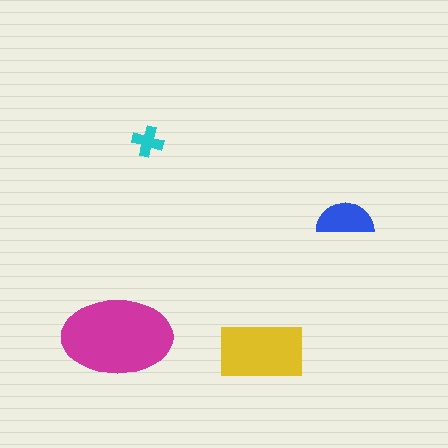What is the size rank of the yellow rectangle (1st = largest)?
2nd.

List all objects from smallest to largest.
The cyan cross, the blue semicircle, the yellow rectangle, the magenta ellipse.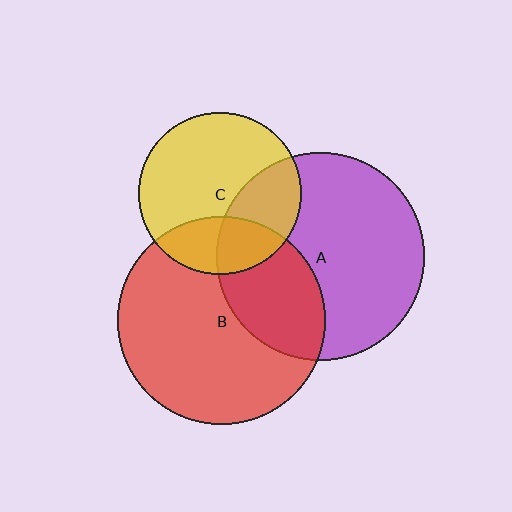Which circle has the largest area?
Circle B (red).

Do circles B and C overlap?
Yes.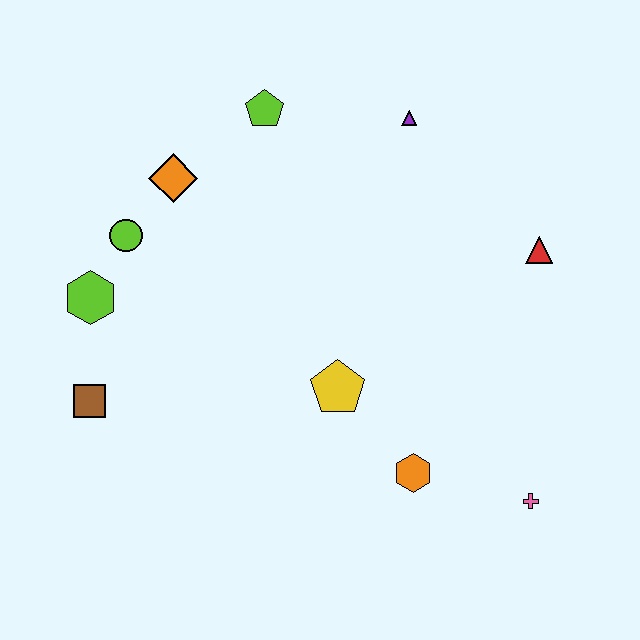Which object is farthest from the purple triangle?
The brown square is farthest from the purple triangle.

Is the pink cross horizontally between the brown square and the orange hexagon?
No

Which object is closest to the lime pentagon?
The orange diamond is closest to the lime pentagon.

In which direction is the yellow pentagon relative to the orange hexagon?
The yellow pentagon is above the orange hexagon.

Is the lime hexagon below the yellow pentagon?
No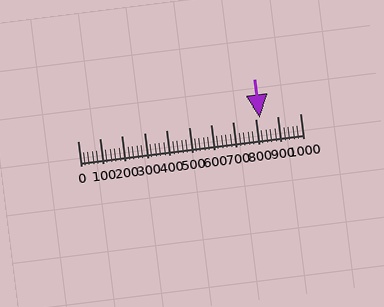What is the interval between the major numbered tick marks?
The major tick marks are spaced 100 units apart.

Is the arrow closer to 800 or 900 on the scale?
The arrow is closer to 800.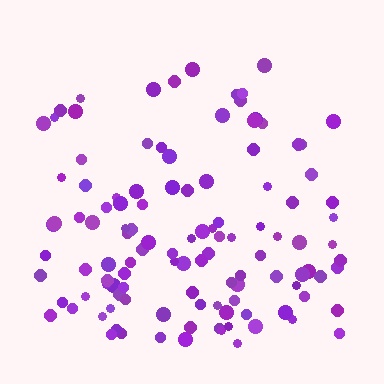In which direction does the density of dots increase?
From top to bottom, with the bottom side densest.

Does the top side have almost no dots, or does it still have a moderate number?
Still a moderate number, just noticeably fewer than the bottom.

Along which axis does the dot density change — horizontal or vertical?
Vertical.